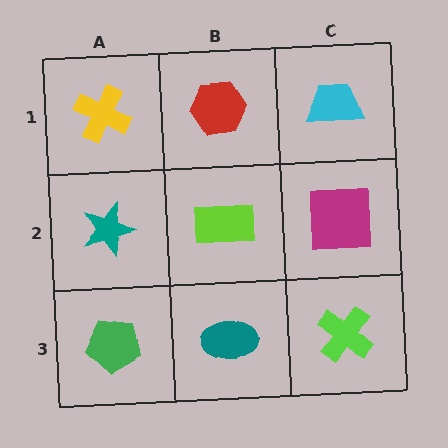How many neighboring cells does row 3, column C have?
2.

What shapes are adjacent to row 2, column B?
A red hexagon (row 1, column B), a teal ellipse (row 3, column B), a teal star (row 2, column A), a magenta square (row 2, column C).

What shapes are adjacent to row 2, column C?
A cyan trapezoid (row 1, column C), a lime cross (row 3, column C), a lime rectangle (row 2, column B).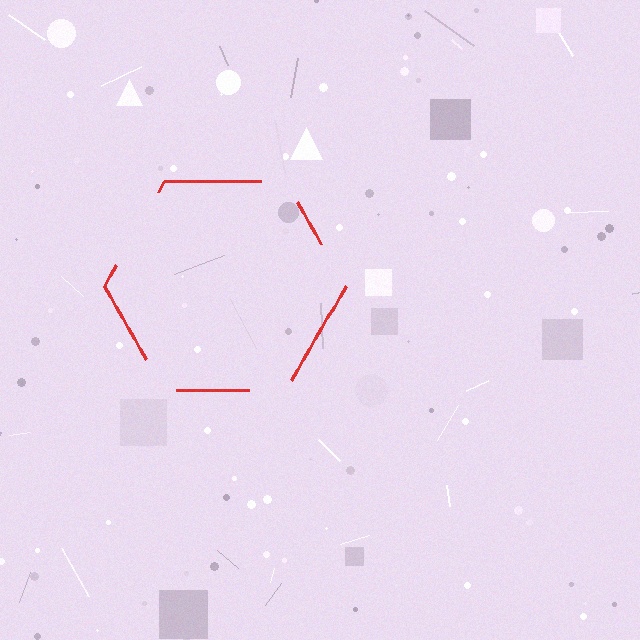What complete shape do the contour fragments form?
The contour fragments form a hexagon.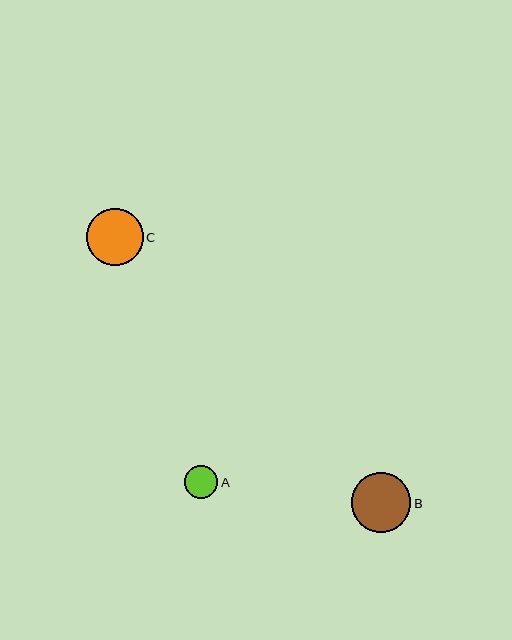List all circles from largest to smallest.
From largest to smallest: B, C, A.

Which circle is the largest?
Circle B is the largest with a size of approximately 60 pixels.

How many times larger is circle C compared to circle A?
Circle C is approximately 1.7 times the size of circle A.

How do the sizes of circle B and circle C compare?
Circle B and circle C are approximately the same size.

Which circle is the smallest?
Circle A is the smallest with a size of approximately 33 pixels.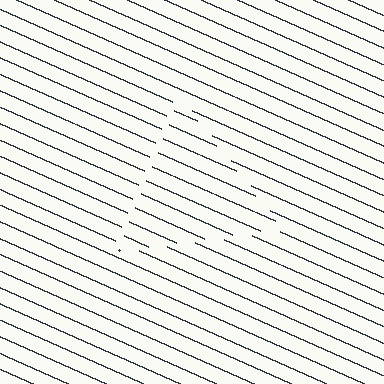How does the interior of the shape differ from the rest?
The interior of the shape contains the same grating, shifted by half a period — the contour is defined by the phase discontinuity where line-ends from the inner and outer gratings abut.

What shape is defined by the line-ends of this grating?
An illusory triangle. The interior of the shape contains the same grating, shifted by half a period — the contour is defined by the phase discontinuity where line-ends from the inner and outer gratings abut.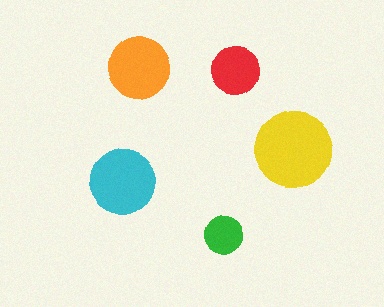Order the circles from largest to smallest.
the yellow one, the cyan one, the orange one, the red one, the green one.